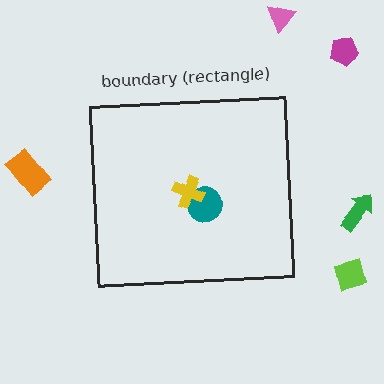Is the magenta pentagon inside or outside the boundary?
Outside.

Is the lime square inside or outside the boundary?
Outside.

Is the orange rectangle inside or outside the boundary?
Outside.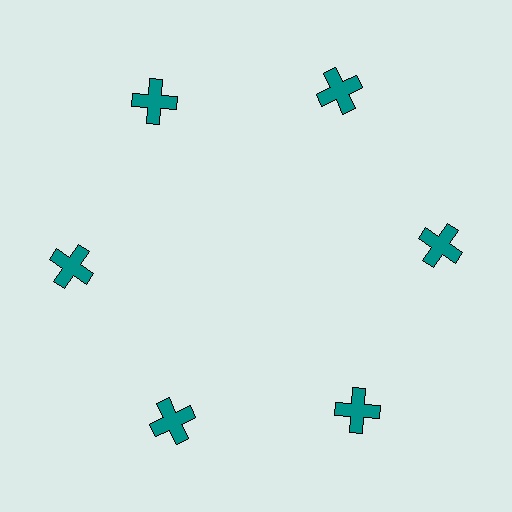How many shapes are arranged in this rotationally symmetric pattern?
There are 6 shapes, arranged in 6 groups of 1.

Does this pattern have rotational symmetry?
Yes, this pattern has 6-fold rotational symmetry. It looks the same after rotating 60 degrees around the center.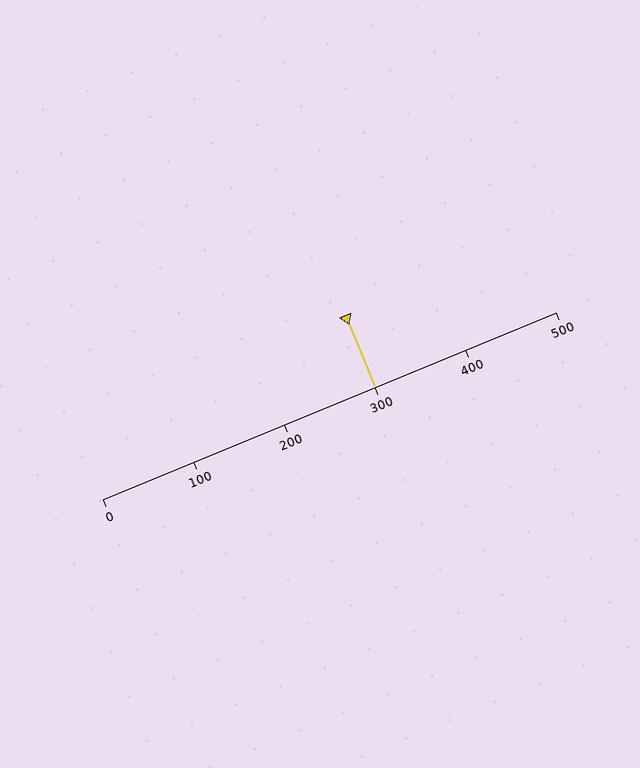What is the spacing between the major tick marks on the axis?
The major ticks are spaced 100 apart.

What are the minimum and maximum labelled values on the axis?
The axis runs from 0 to 500.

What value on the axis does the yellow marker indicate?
The marker indicates approximately 300.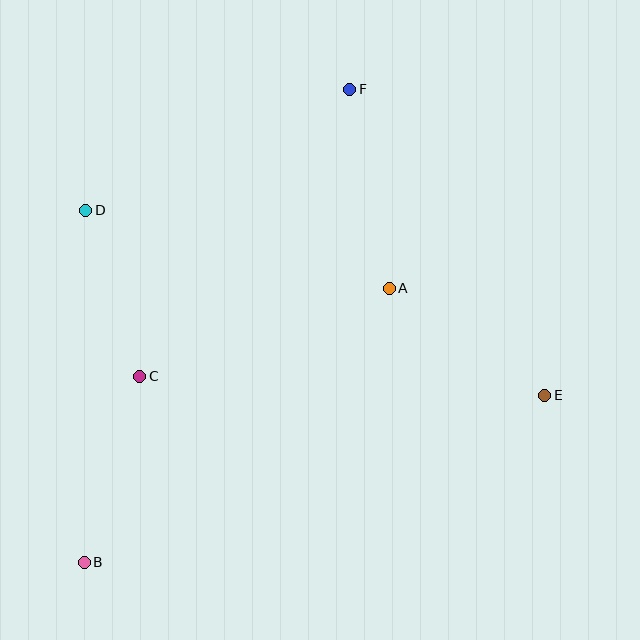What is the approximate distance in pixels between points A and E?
The distance between A and E is approximately 189 pixels.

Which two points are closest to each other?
Points C and D are closest to each other.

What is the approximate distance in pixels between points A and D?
The distance between A and D is approximately 314 pixels.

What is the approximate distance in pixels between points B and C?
The distance between B and C is approximately 194 pixels.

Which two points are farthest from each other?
Points B and F are farthest from each other.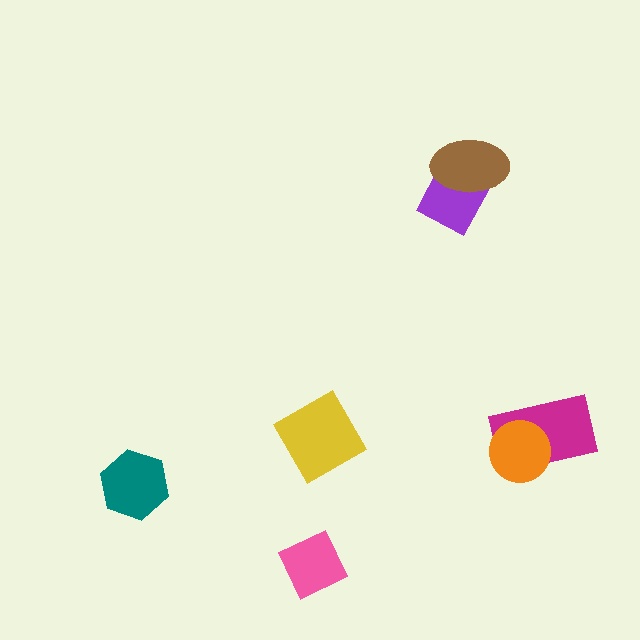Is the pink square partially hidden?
No, no other shape covers it.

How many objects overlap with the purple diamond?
1 object overlaps with the purple diamond.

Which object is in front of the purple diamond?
The brown ellipse is in front of the purple diamond.